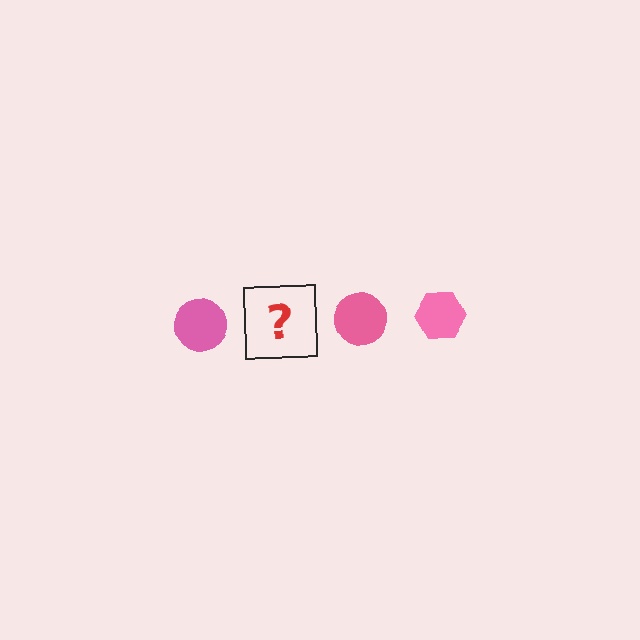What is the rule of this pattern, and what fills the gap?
The rule is that the pattern cycles through circle, hexagon shapes in pink. The gap should be filled with a pink hexagon.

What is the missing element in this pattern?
The missing element is a pink hexagon.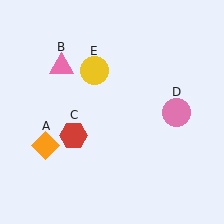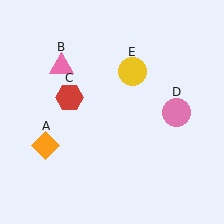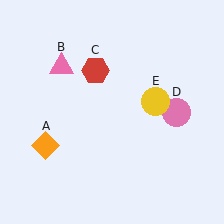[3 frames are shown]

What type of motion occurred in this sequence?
The red hexagon (object C), yellow circle (object E) rotated clockwise around the center of the scene.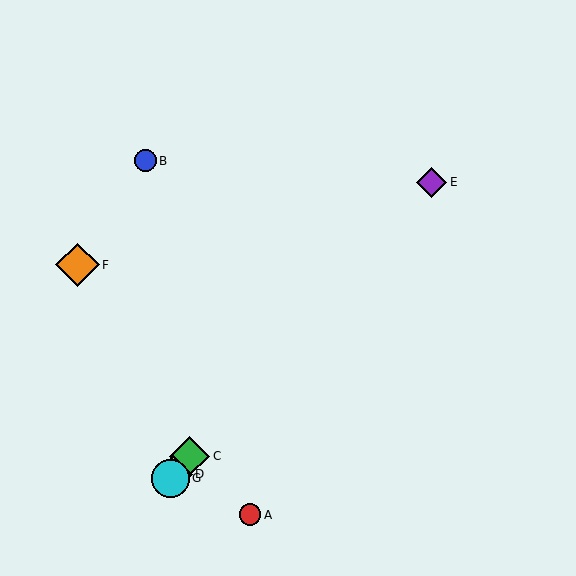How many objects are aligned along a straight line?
4 objects (C, D, E, G) are aligned along a straight line.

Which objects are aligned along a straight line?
Objects C, D, E, G are aligned along a straight line.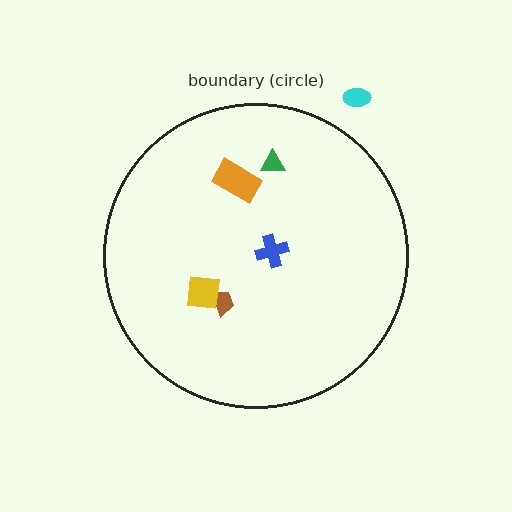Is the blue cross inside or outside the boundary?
Inside.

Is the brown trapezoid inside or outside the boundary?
Inside.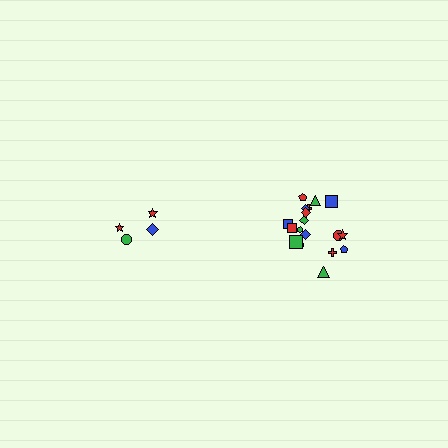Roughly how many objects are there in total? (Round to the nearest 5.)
Roughly 20 objects in total.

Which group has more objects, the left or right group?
The right group.